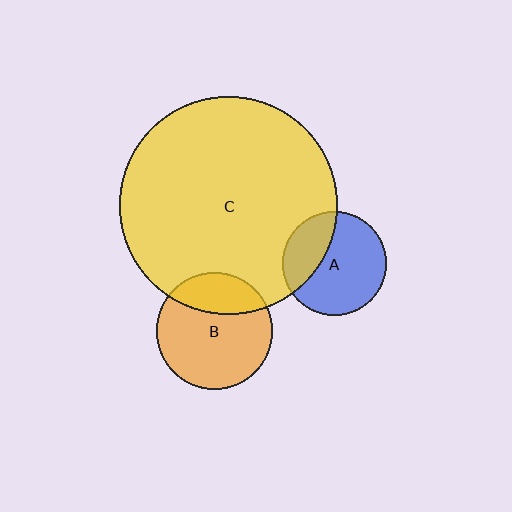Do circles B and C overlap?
Yes.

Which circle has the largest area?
Circle C (yellow).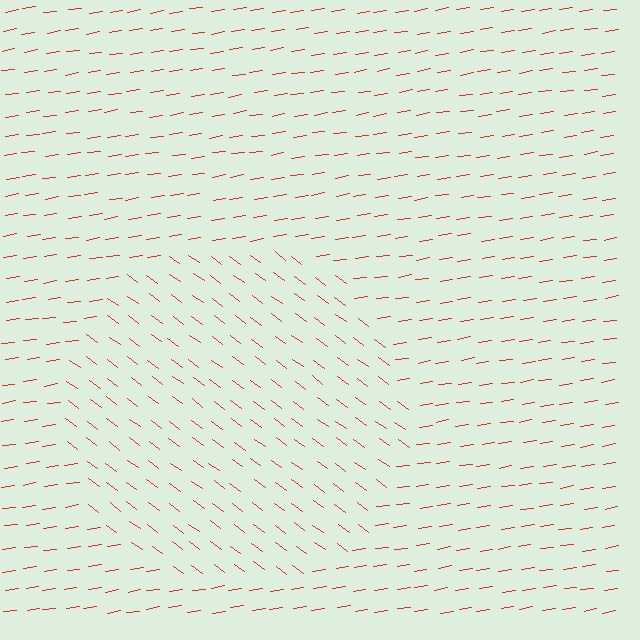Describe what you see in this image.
The image is filled with small red line segments. A circle region in the image has lines oriented differently from the surrounding lines, creating a visible texture boundary.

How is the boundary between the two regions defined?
The boundary is defined purely by a change in line orientation (approximately 45 degrees difference). All lines are the same color and thickness.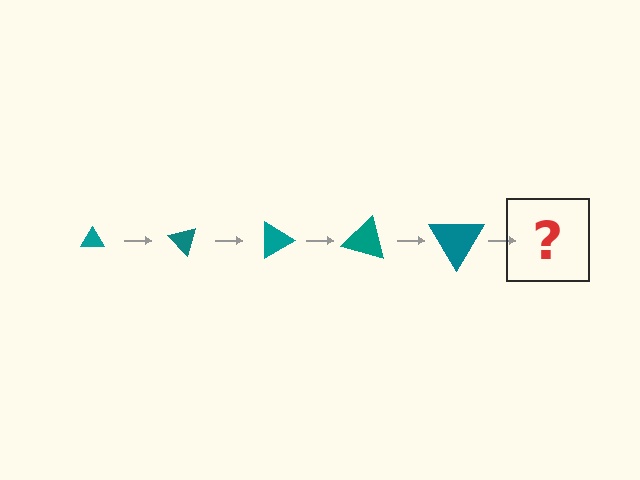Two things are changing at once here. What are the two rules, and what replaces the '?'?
The two rules are that the triangle grows larger each step and it rotates 45 degrees each step. The '?' should be a triangle, larger than the previous one and rotated 225 degrees from the start.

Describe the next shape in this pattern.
It should be a triangle, larger than the previous one and rotated 225 degrees from the start.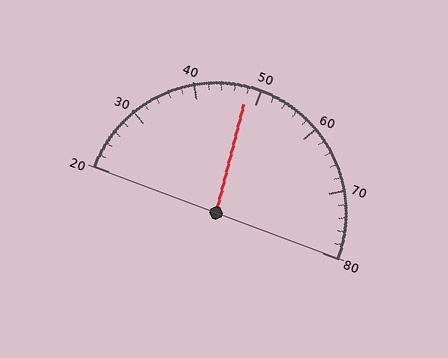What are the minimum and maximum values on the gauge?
The gauge ranges from 20 to 80.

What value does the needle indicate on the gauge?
The needle indicates approximately 48.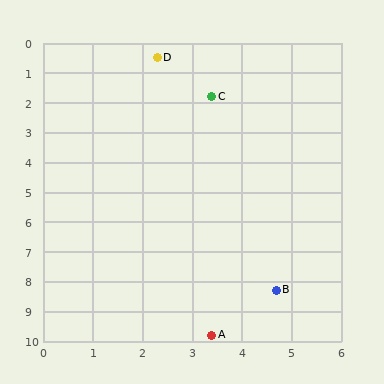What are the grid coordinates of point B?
Point B is at approximately (4.7, 8.3).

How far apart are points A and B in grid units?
Points A and B are about 2.0 grid units apart.